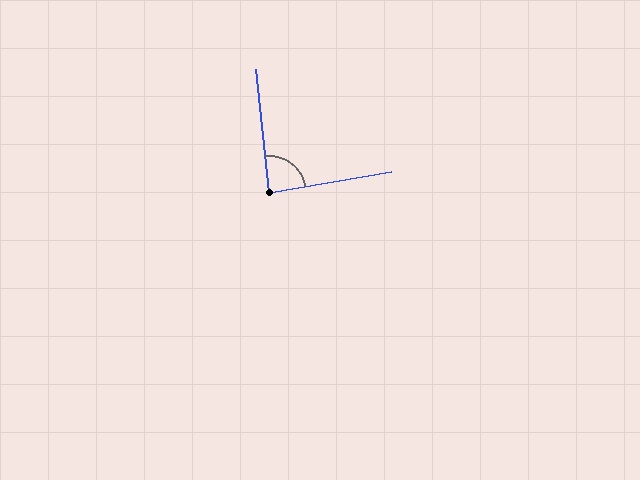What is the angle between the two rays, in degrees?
Approximately 86 degrees.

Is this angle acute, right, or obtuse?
It is approximately a right angle.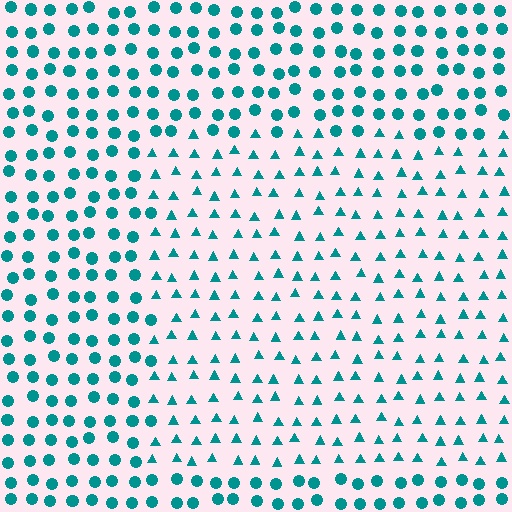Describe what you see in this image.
The image is filled with small teal elements arranged in a uniform grid. A rectangle-shaped region contains triangles, while the surrounding area contains circles. The boundary is defined purely by the change in element shape.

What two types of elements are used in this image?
The image uses triangles inside the rectangle region and circles outside it.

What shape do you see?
I see a rectangle.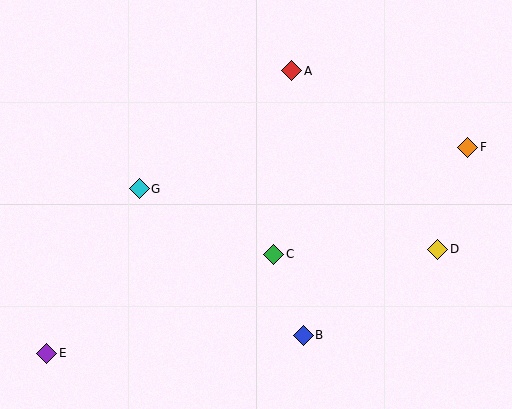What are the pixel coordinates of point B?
Point B is at (303, 335).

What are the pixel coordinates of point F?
Point F is at (468, 147).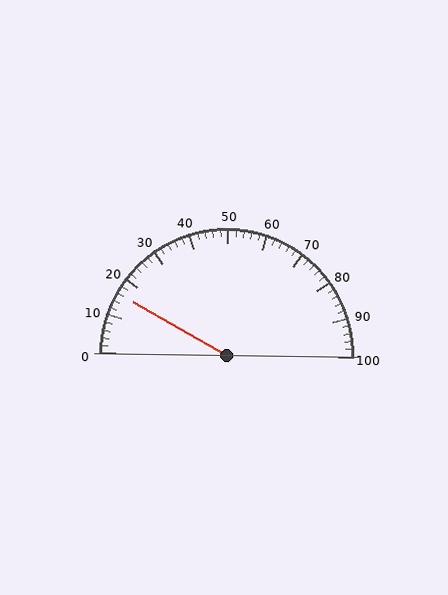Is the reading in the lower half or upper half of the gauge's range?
The reading is in the lower half of the range (0 to 100).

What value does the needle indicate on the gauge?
The needle indicates approximately 16.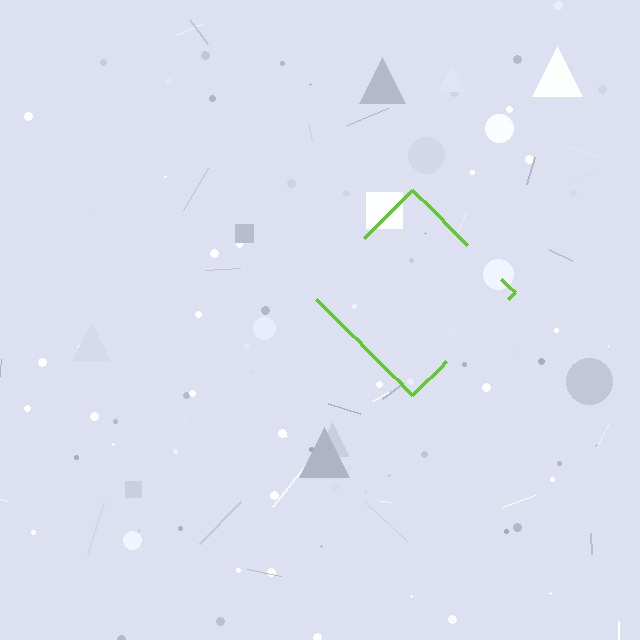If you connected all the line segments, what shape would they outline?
They would outline a diamond.